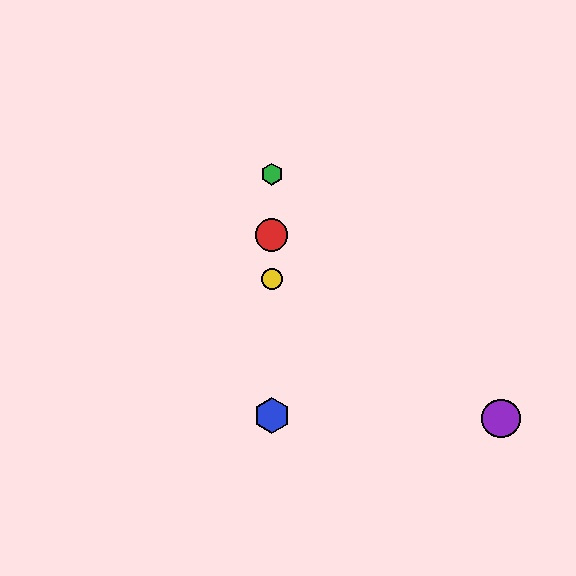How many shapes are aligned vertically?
4 shapes (the red circle, the blue hexagon, the green hexagon, the yellow circle) are aligned vertically.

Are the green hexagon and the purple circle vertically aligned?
No, the green hexagon is at x≈272 and the purple circle is at x≈501.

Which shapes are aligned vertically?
The red circle, the blue hexagon, the green hexagon, the yellow circle are aligned vertically.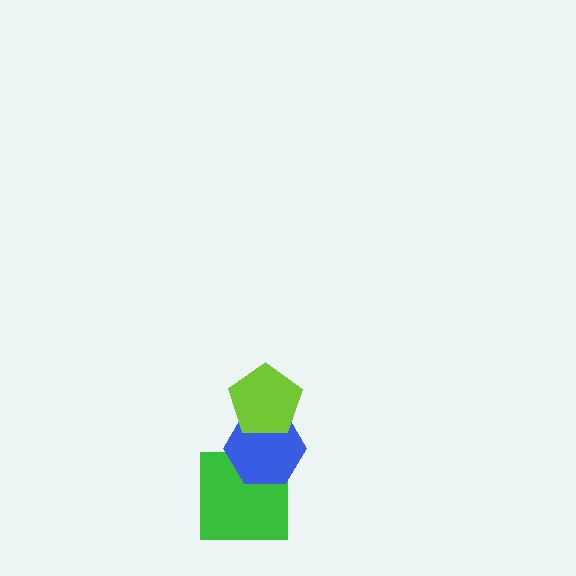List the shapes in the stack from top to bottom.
From top to bottom: the lime pentagon, the blue hexagon, the green square.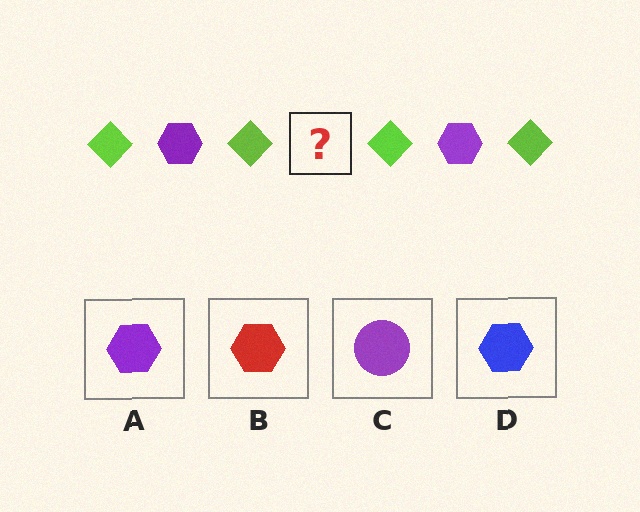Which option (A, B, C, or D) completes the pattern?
A.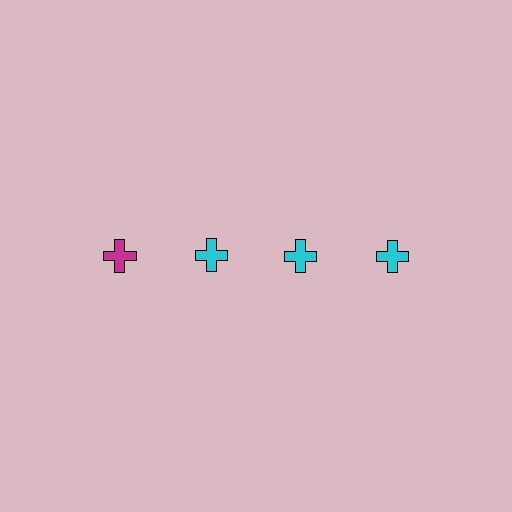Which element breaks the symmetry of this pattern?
The magenta cross in the top row, leftmost column breaks the symmetry. All other shapes are cyan crosses.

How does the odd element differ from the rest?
It has a different color: magenta instead of cyan.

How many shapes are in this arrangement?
There are 4 shapes arranged in a grid pattern.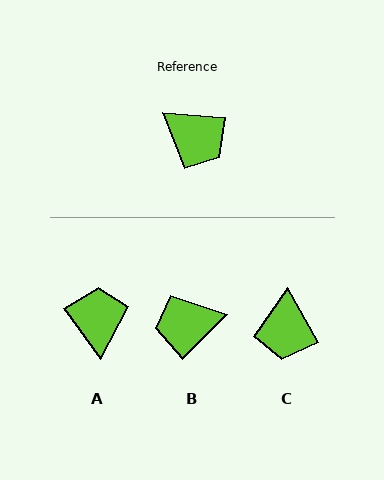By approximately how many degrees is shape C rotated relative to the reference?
Approximately 57 degrees clockwise.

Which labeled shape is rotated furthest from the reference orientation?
B, about 131 degrees away.